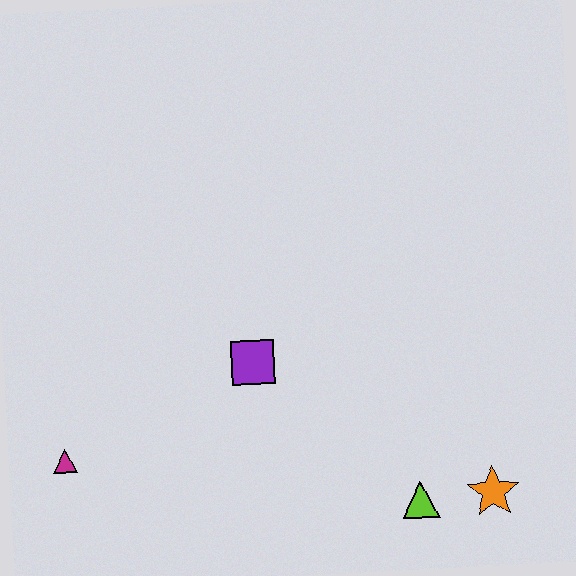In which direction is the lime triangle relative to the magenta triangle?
The lime triangle is to the right of the magenta triangle.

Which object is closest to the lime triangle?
The orange star is closest to the lime triangle.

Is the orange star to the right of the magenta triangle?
Yes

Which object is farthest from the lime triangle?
The magenta triangle is farthest from the lime triangle.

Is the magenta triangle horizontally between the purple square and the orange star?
No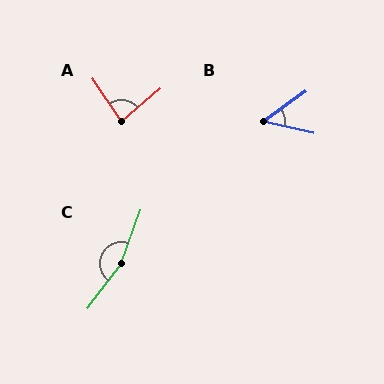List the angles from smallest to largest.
B (48°), A (83°), C (163°).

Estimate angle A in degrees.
Approximately 83 degrees.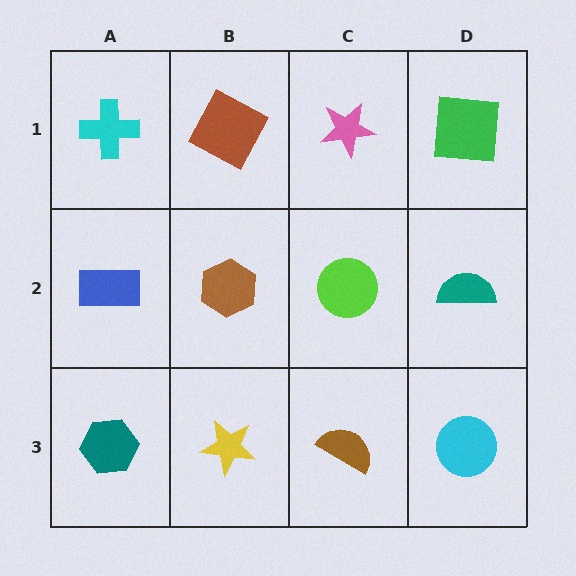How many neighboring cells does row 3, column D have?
2.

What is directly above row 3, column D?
A teal semicircle.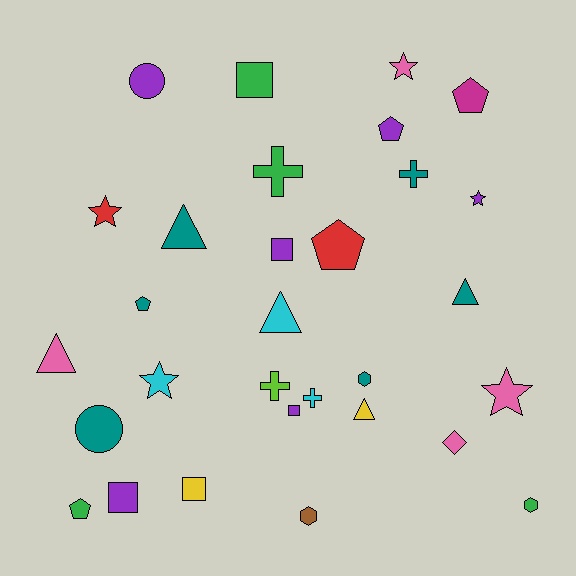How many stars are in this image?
There are 5 stars.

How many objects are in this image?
There are 30 objects.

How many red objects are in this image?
There are 2 red objects.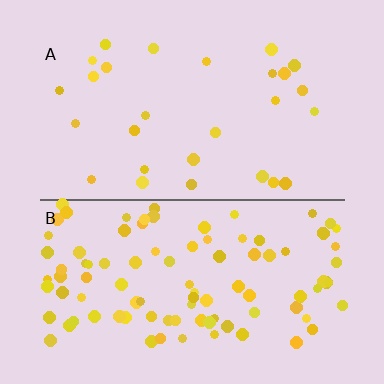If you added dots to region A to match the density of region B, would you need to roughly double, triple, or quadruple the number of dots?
Approximately quadruple.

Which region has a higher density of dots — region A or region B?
B (the bottom).